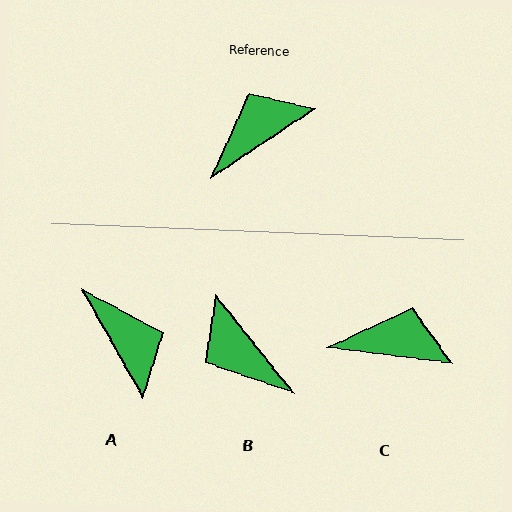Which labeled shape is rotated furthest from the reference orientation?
B, about 95 degrees away.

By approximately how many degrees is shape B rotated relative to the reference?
Approximately 95 degrees counter-clockwise.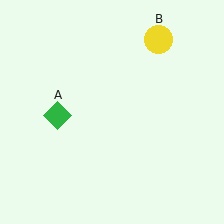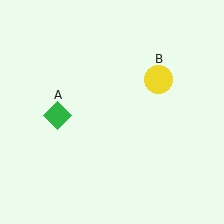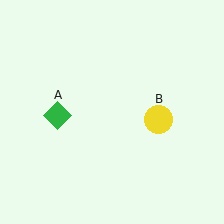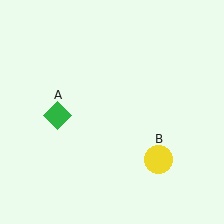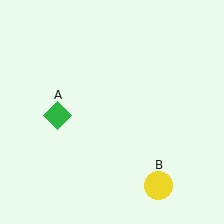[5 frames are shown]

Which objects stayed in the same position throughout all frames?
Green diamond (object A) remained stationary.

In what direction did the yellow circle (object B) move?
The yellow circle (object B) moved down.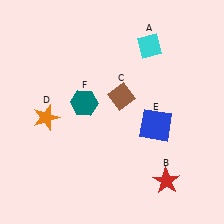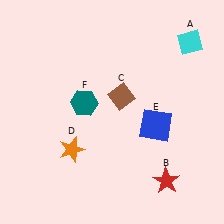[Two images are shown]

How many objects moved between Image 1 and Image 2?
2 objects moved between the two images.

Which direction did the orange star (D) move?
The orange star (D) moved down.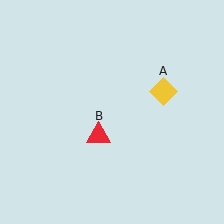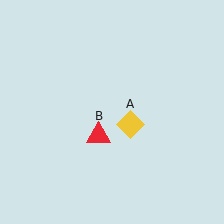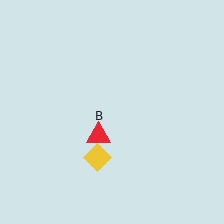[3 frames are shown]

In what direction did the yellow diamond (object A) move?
The yellow diamond (object A) moved down and to the left.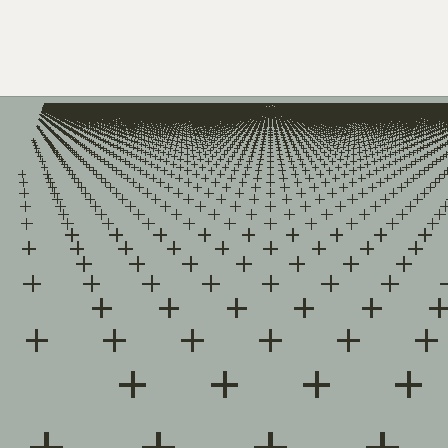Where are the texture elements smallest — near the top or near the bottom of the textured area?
Near the top.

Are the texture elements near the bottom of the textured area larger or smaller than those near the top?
Larger. Near the bottom, elements are closer to the viewer and appear at a bigger on-screen size.